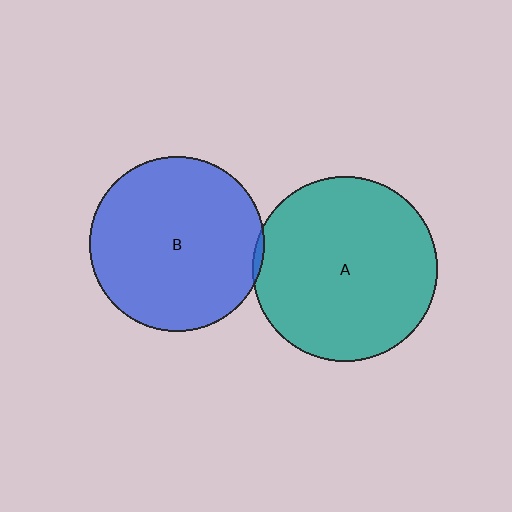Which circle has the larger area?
Circle A (teal).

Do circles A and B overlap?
Yes.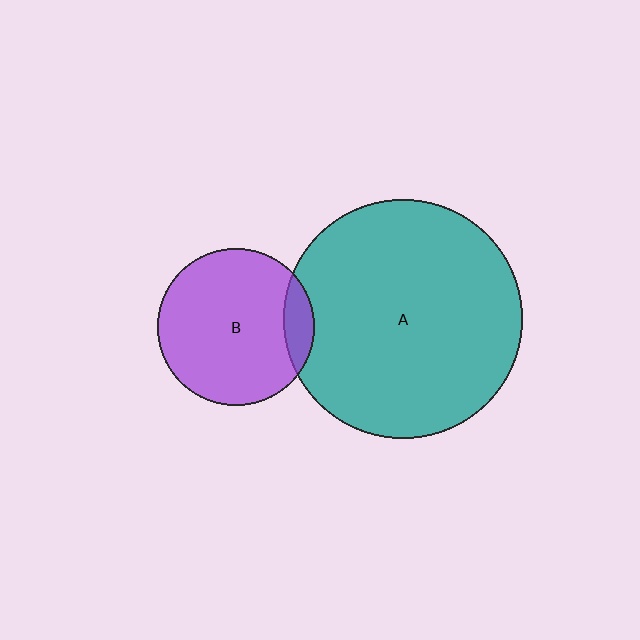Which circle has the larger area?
Circle A (teal).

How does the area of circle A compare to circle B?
Approximately 2.3 times.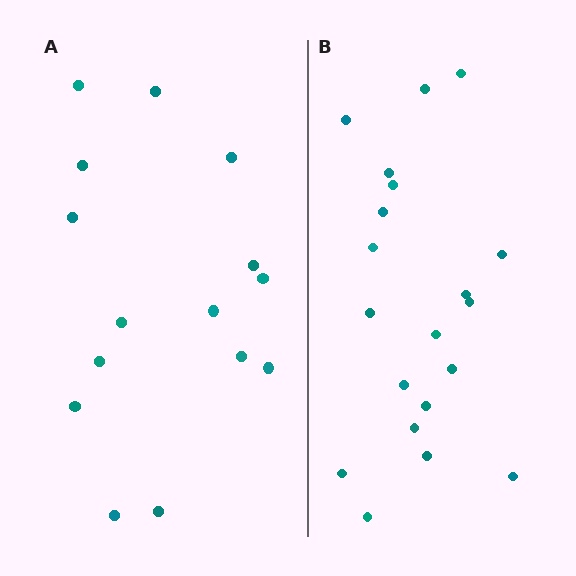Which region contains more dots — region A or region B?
Region B (the right region) has more dots.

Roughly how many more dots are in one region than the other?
Region B has about 5 more dots than region A.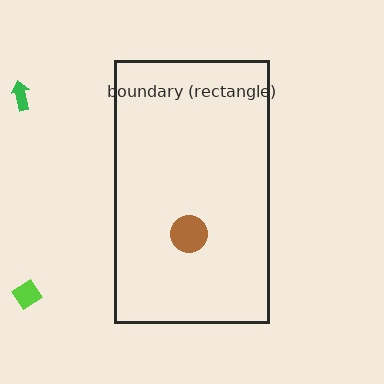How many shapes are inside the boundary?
1 inside, 2 outside.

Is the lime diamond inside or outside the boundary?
Outside.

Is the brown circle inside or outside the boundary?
Inside.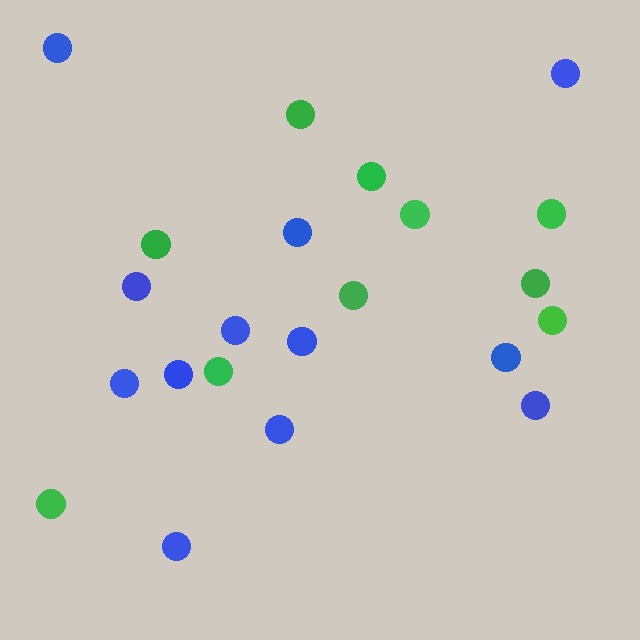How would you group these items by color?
There are 2 groups: one group of blue circles (12) and one group of green circles (10).